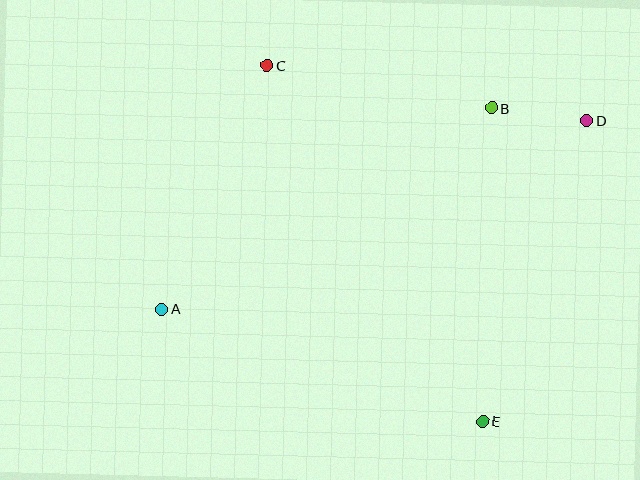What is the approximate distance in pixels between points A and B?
The distance between A and B is approximately 386 pixels.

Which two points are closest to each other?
Points B and D are closest to each other.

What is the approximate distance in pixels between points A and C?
The distance between A and C is approximately 265 pixels.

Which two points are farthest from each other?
Points A and D are farthest from each other.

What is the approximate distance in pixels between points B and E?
The distance between B and E is approximately 313 pixels.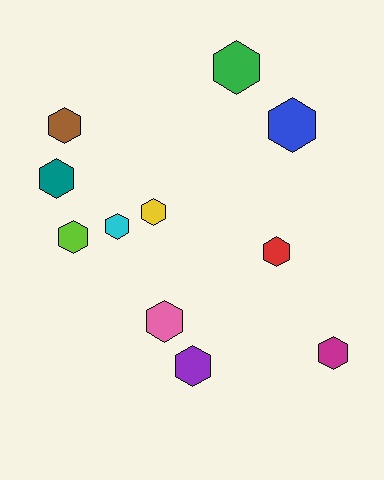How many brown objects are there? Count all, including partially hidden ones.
There is 1 brown object.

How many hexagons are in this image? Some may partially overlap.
There are 11 hexagons.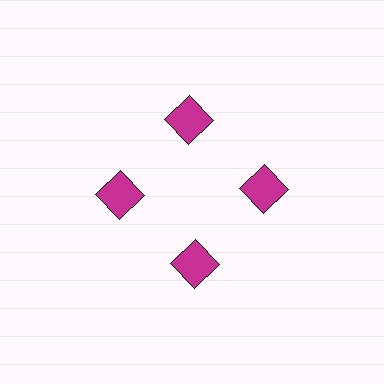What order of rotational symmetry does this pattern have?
This pattern has 4-fold rotational symmetry.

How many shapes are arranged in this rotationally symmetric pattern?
There are 4 shapes, arranged in 4 groups of 1.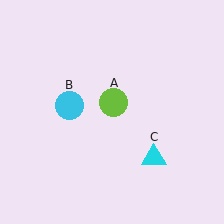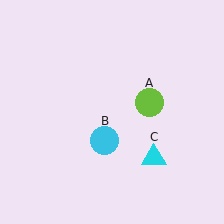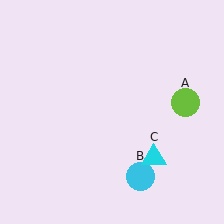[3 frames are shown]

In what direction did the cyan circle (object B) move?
The cyan circle (object B) moved down and to the right.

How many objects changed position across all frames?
2 objects changed position: lime circle (object A), cyan circle (object B).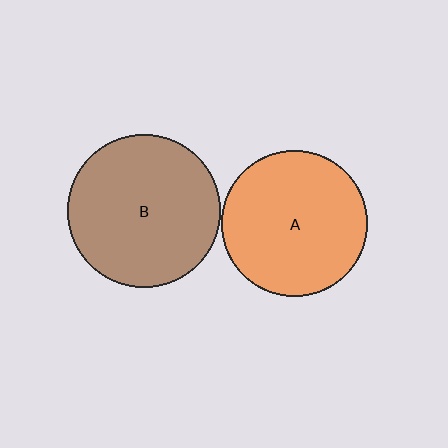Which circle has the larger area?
Circle B (brown).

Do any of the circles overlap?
No, none of the circles overlap.